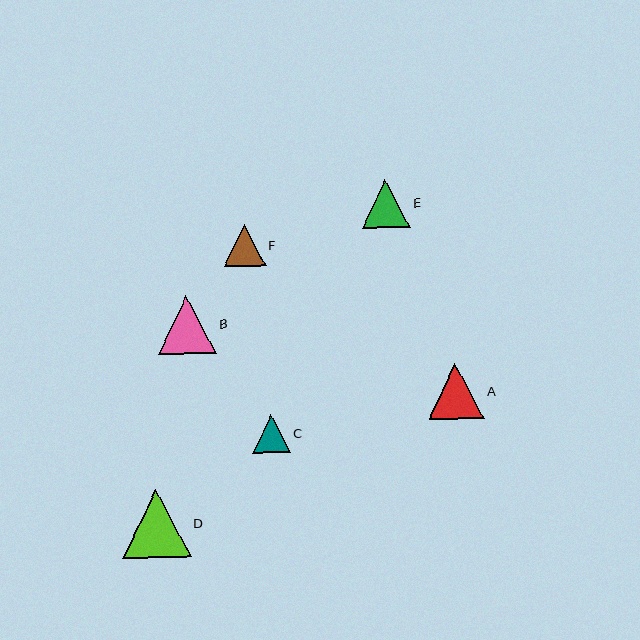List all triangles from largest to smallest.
From largest to smallest: D, B, A, E, F, C.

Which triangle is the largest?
Triangle D is the largest with a size of approximately 69 pixels.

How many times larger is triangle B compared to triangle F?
Triangle B is approximately 1.4 times the size of triangle F.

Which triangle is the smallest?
Triangle C is the smallest with a size of approximately 38 pixels.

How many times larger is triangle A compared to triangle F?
Triangle A is approximately 1.3 times the size of triangle F.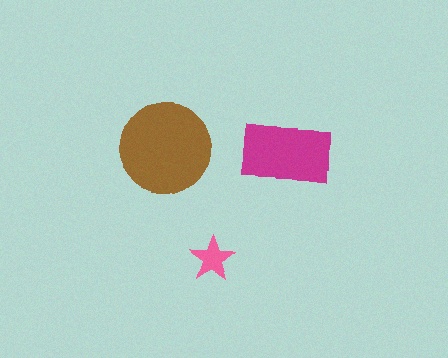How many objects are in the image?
There are 3 objects in the image.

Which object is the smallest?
The pink star.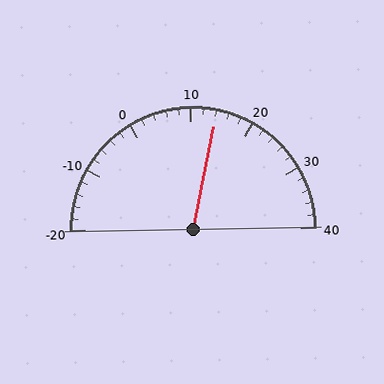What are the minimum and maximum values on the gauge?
The gauge ranges from -20 to 40.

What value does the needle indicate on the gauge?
The needle indicates approximately 14.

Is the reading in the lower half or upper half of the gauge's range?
The reading is in the upper half of the range (-20 to 40).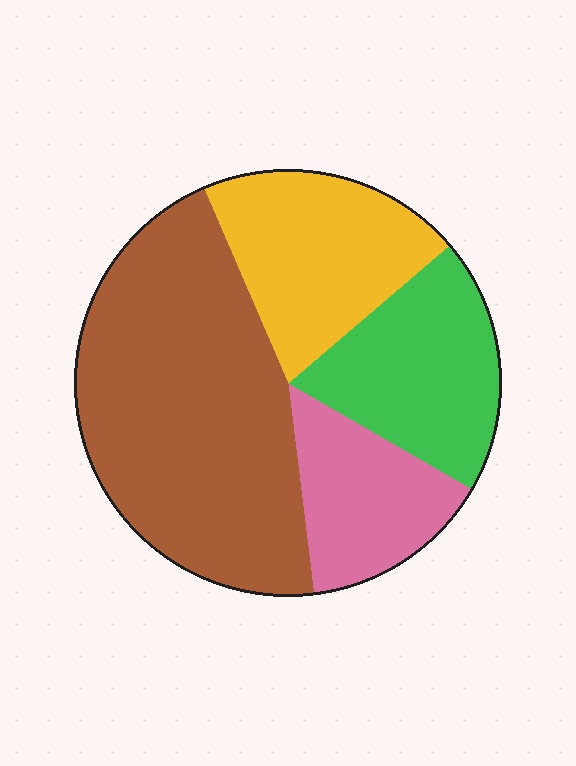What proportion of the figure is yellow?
Yellow takes up about one fifth (1/5) of the figure.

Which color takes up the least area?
Pink, at roughly 15%.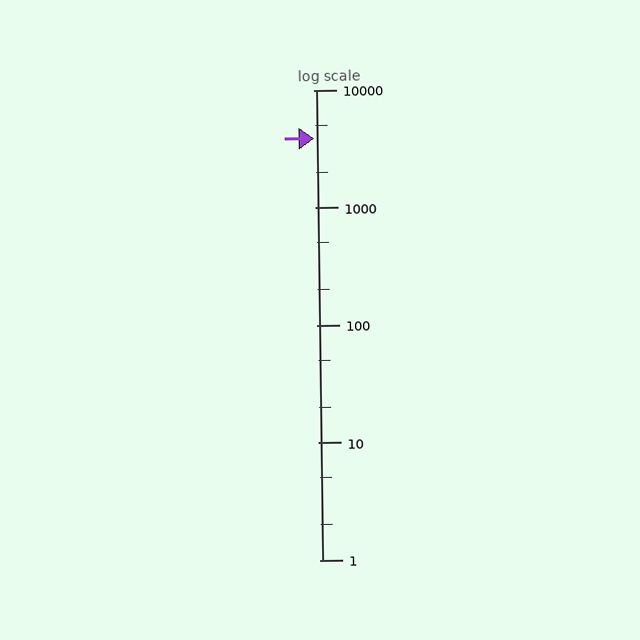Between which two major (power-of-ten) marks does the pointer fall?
The pointer is between 1000 and 10000.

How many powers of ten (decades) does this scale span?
The scale spans 4 decades, from 1 to 10000.